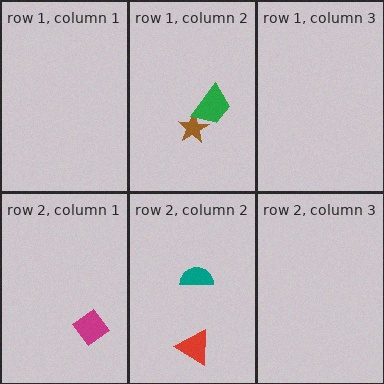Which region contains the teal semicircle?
The row 2, column 2 region.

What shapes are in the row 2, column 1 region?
The magenta diamond.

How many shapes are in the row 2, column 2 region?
2.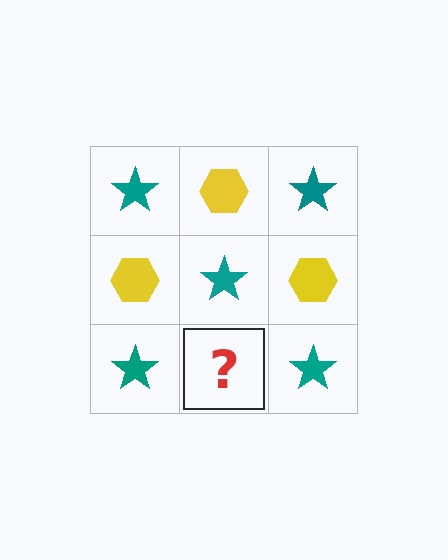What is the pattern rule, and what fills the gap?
The rule is that it alternates teal star and yellow hexagon in a checkerboard pattern. The gap should be filled with a yellow hexagon.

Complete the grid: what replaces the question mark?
The question mark should be replaced with a yellow hexagon.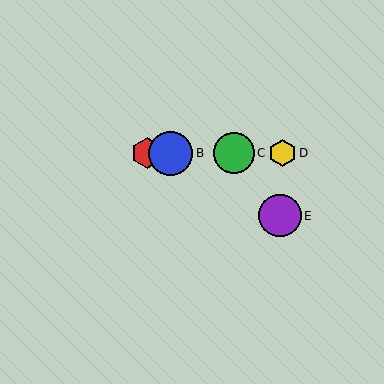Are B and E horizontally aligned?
No, B is at y≈153 and E is at y≈216.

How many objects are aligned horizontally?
4 objects (A, B, C, D) are aligned horizontally.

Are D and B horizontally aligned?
Yes, both are at y≈153.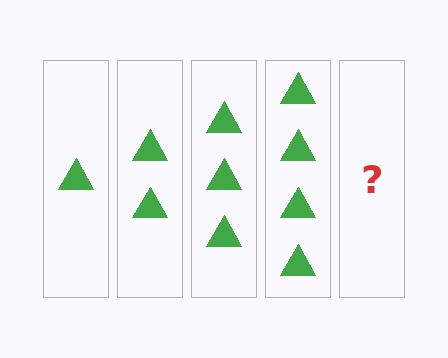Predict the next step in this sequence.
The next step is 5 triangles.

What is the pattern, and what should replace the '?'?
The pattern is that each step adds one more triangle. The '?' should be 5 triangles.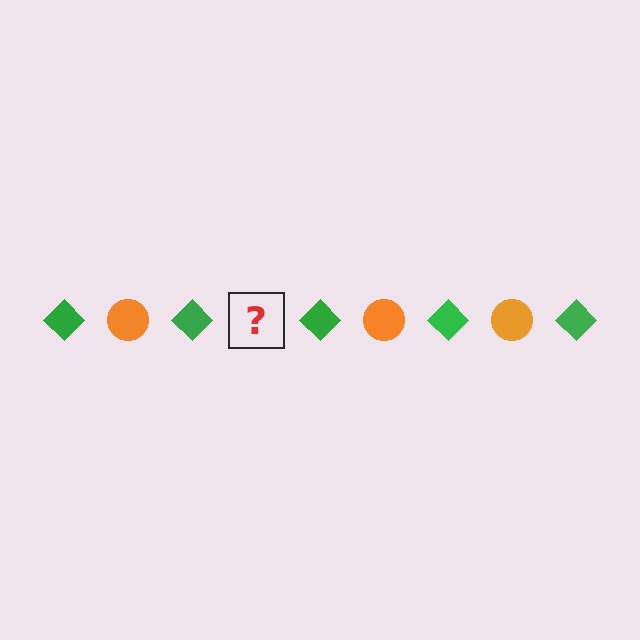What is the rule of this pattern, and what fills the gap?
The rule is that the pattern alternates between green diamond and orange circle. The gap should be filled with an orange circle.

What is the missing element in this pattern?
The missing element is an orange circle.